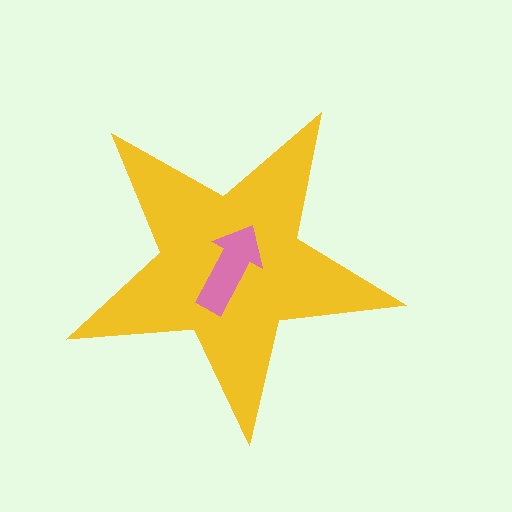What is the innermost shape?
The pink arrow.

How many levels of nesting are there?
2.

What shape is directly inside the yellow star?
The pink arrow.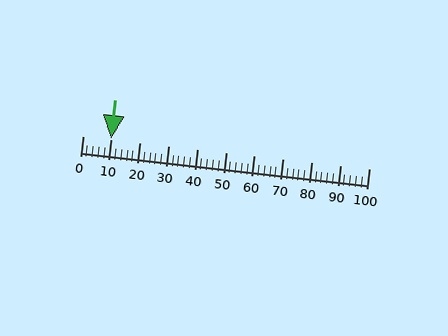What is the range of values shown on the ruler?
The ruler shows values from 0 to 100.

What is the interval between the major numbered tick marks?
The major tick marks are spaced 10 units apart.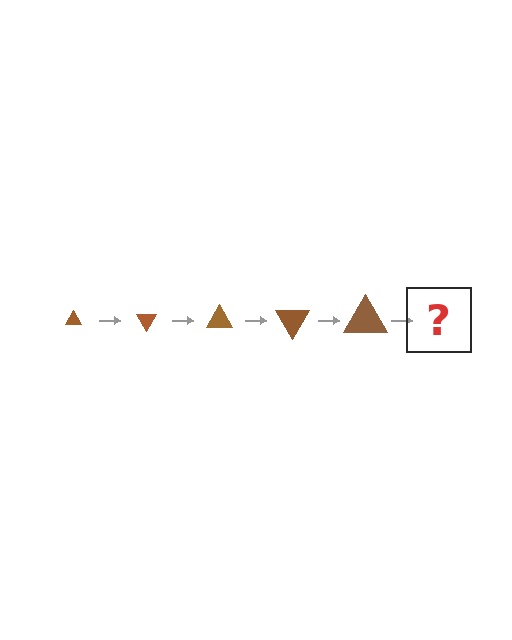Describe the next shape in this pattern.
It should be a triangle, larger than the previous one and rotated 300 degrees from the start.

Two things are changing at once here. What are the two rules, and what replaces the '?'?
The two rules are that the triangle grows larger each step and it rotates 60 degrees each step. The '?' should be a triangle, larger than the previous one and rotated 300 degrees from the start.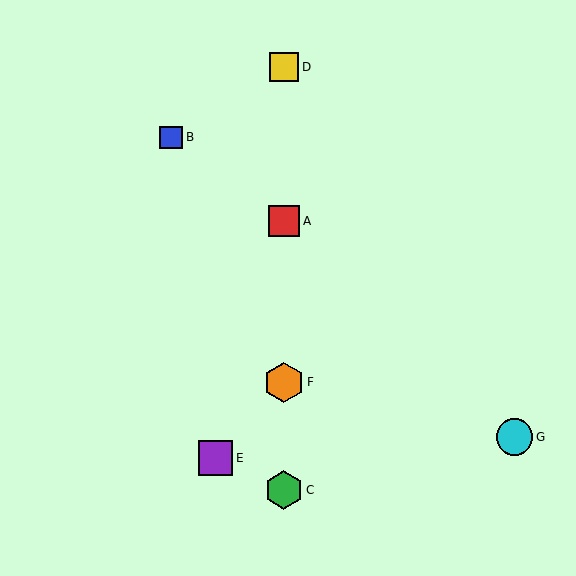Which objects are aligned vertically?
Objects A, C, D, F are aligned vertically.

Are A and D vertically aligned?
Yes, both are at x≈284.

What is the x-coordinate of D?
Object D is at x≈284.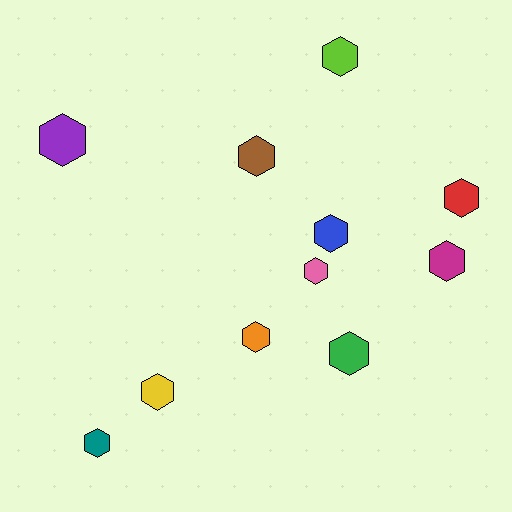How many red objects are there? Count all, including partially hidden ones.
There is 1 red object.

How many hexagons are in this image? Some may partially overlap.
There are 11 hexagons.